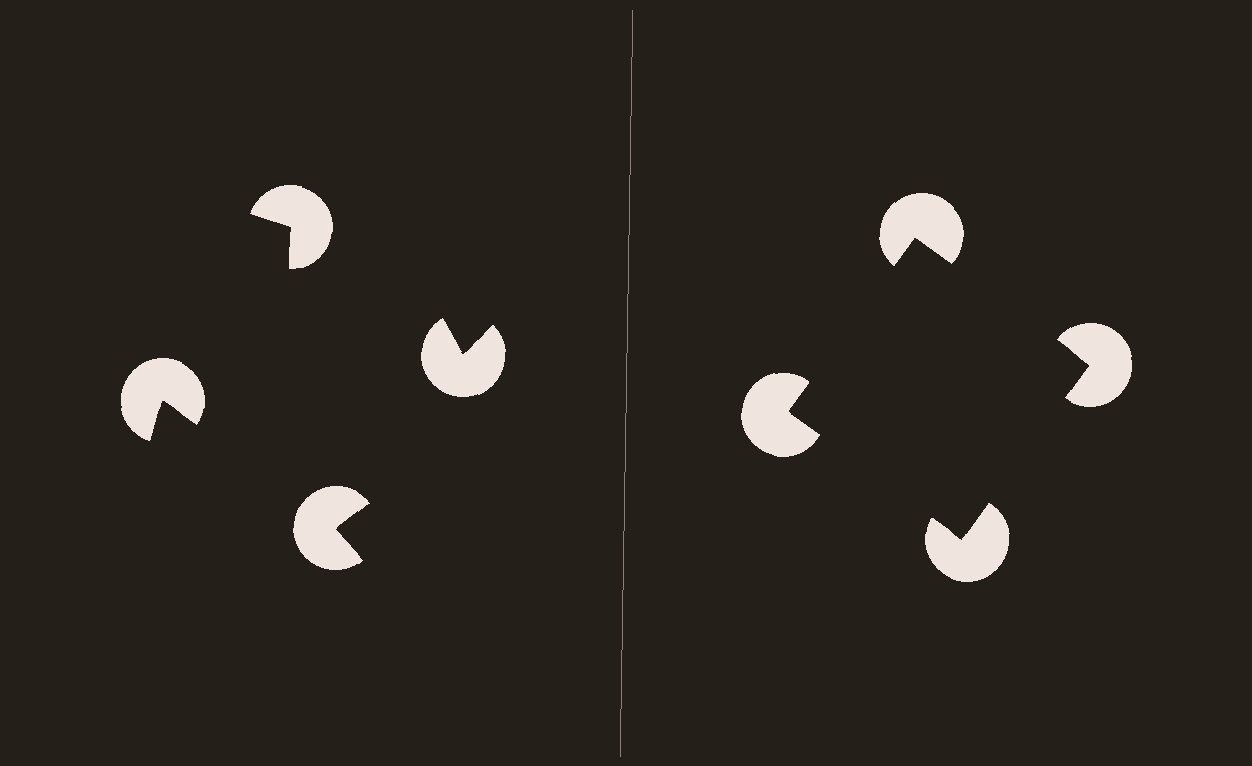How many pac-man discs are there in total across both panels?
8 — 4 on each side.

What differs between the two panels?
The pac-man discs are positioned identically on both sides; only the wedge orientations differ. On the right they align to a square; on the left they are misaligned.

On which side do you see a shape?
An illusory square appears on the right side. On the left side the wedge cuts are rotated, so no coherent shape forms.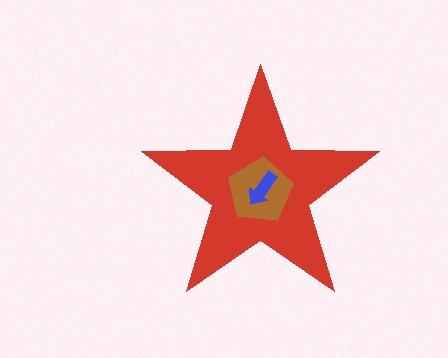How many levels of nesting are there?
3.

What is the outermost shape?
The red star.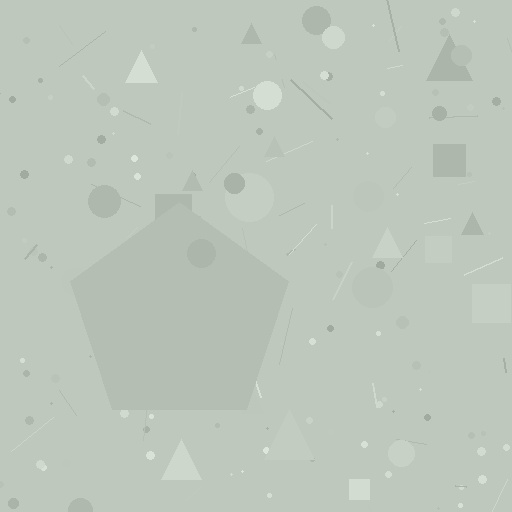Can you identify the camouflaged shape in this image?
The camouflaged shape is a pentagon.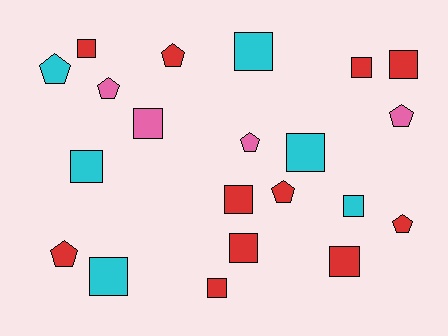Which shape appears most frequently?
Square, with 13 objects.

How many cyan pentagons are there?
There is 1 cyan pentagon.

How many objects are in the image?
There are 21 objects.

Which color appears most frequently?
Red, with 11 objects.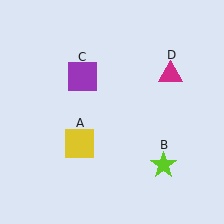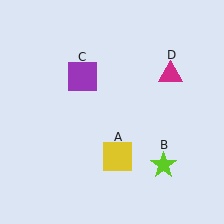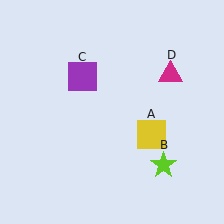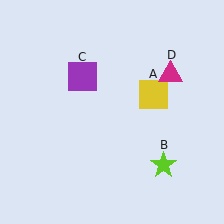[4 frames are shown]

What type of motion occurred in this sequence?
The yellow square (object A) rotated counterclockwise around the center of the scene.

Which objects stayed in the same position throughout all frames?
Lime star (object B) and purple square (object C) and magenta triangle (object D) remained stationary.